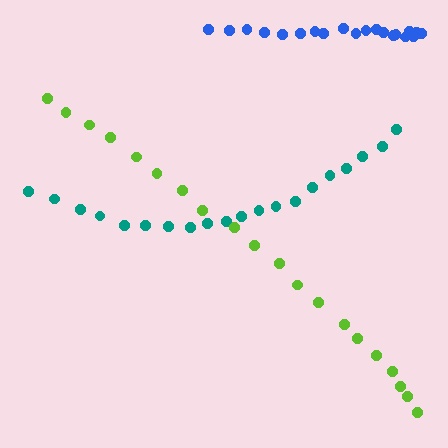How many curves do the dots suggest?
There are 3 distinct paths.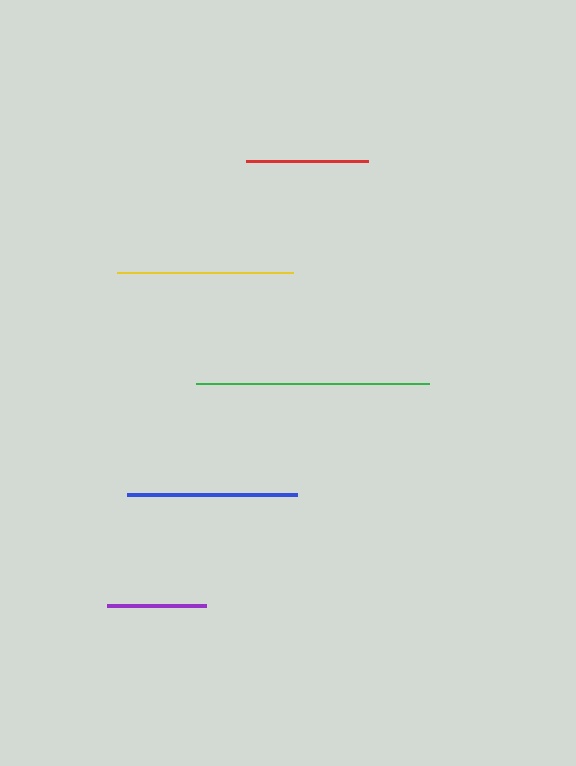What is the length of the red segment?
The red segment is approximately 122 pixels long.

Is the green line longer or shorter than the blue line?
The green line is longer than the blue line.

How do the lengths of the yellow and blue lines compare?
The yellow and blue lines are approximately the same length.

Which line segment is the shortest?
The purple line is the shortest at approximately 100 pixels.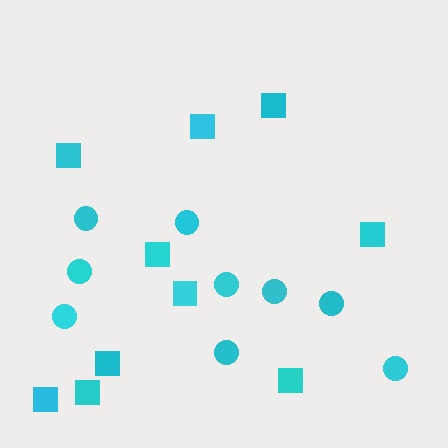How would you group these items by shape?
There are 2 groups: one group of circles (9) and one group of squares (10).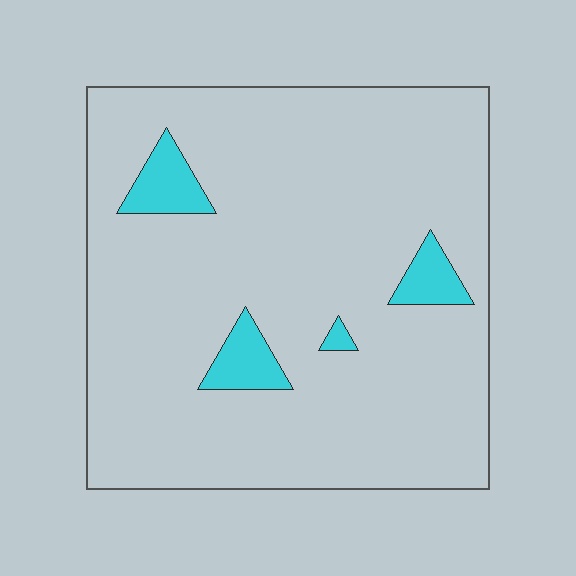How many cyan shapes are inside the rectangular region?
4.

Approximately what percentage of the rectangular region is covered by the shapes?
Approximately 10%.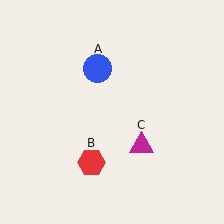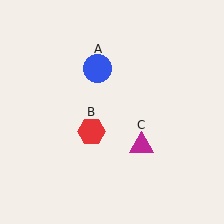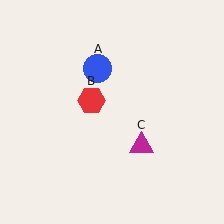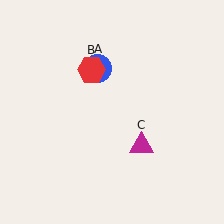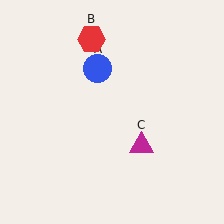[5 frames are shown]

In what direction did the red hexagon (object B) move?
The red hexagon (object B) moved up.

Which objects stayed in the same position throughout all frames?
Blue circle (object A) and magenta triangle (object C) remained stationary.